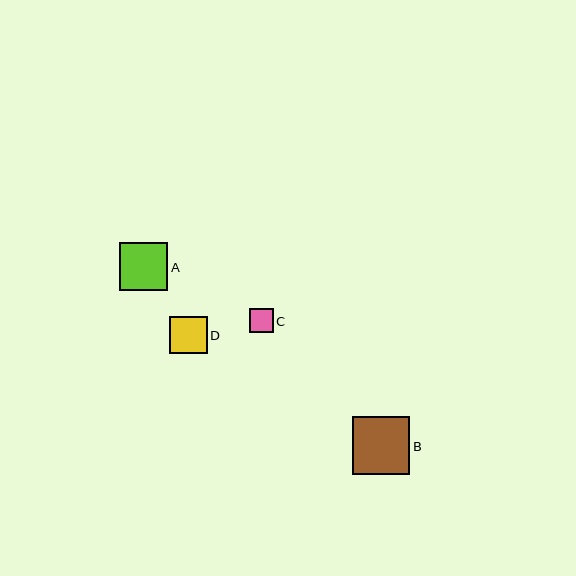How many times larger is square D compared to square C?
Square D is approximately 1.5 times the size of square C.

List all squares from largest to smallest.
From largest to smallest: B, A, D, C.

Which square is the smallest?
Square C is the smallest with a size of approximately 24 pixels.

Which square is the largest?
Square B is the largest with a size of approximately 58 pixels.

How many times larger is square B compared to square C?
Square B is approximately 2.4 times the size of square C.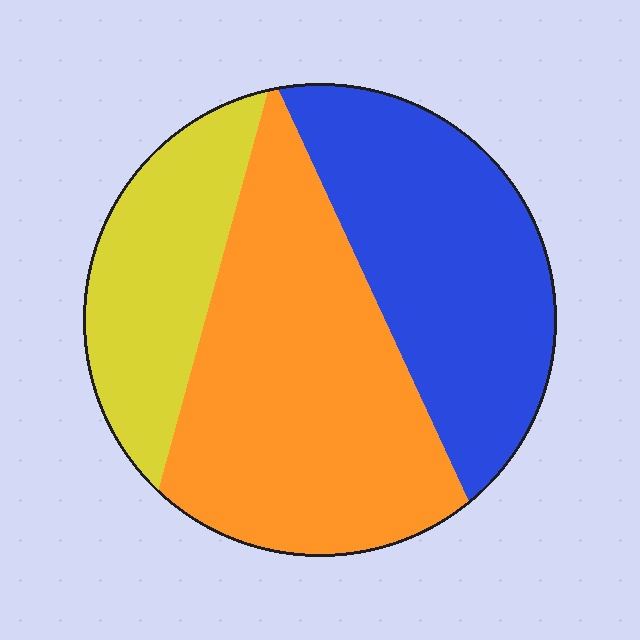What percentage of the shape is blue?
Blue covers around 35% of the shape.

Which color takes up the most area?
Orange, at roughly 45%.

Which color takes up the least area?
Yellow, at roughly 20%.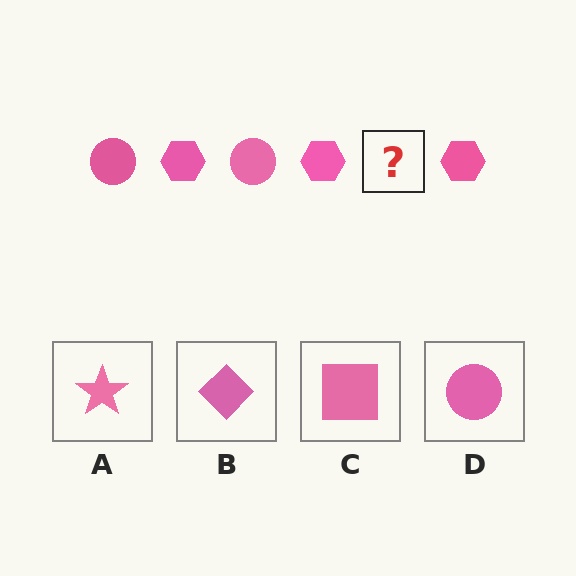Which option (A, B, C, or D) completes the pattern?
D.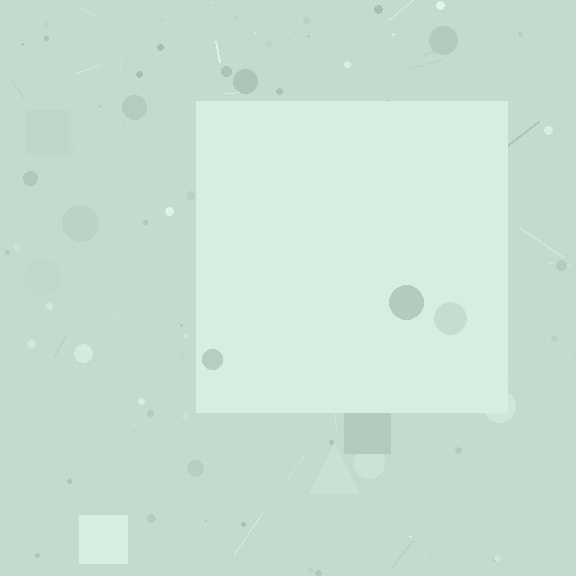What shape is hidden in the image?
A square is hidden in the image.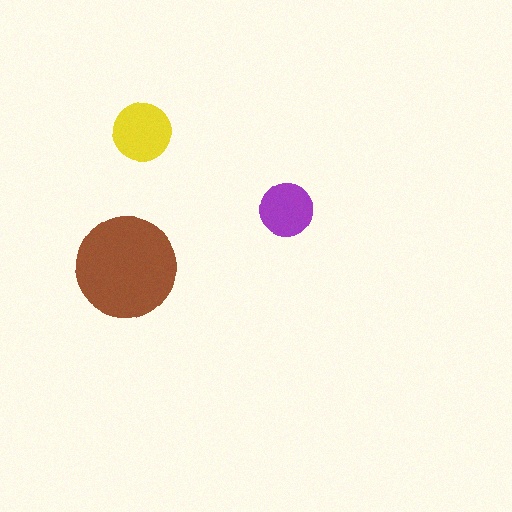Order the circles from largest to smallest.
the brown one, the yellow one, the purple one.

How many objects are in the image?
There are 3 objects in the image.